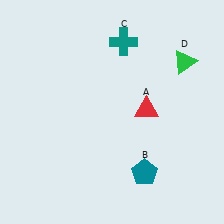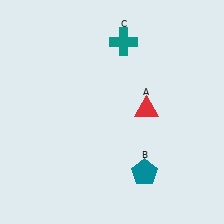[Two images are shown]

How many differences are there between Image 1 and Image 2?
There is 1 difference between the two images.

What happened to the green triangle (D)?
The green triangle (D) was removed in Image 2. It was in the top-right area of Image 1.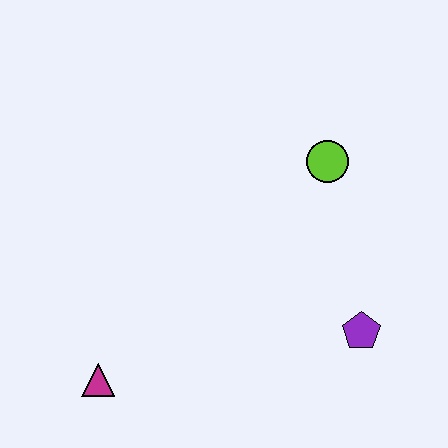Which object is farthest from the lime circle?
The magenta triangle is farthest from the lime circle.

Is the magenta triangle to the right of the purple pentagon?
No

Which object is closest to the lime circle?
The purple pentagon is closest to the lime circle.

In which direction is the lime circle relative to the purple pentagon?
The lime circle is above the purple pentagon.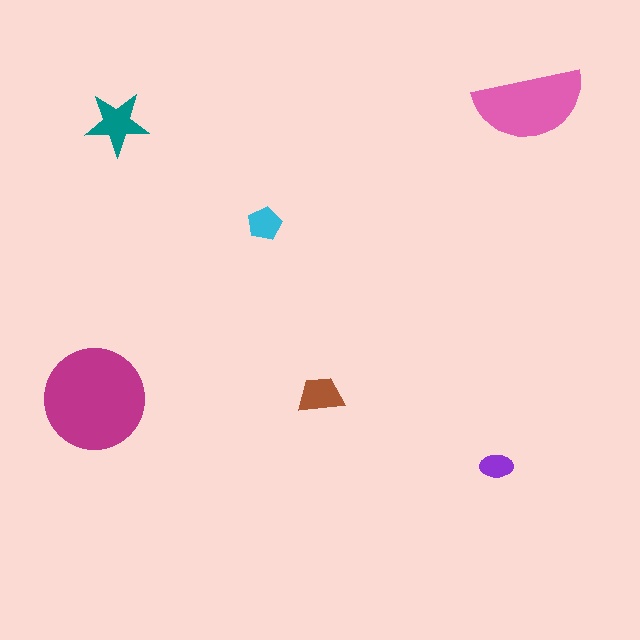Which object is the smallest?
The purple ellipse.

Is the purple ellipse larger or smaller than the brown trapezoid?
Smaller.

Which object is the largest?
The magenta circle.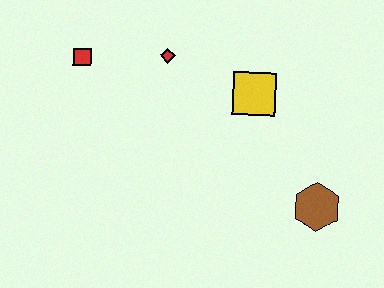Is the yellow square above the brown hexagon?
Yes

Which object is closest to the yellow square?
The red diamond is closest to the yellow square.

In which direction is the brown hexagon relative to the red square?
The brown hexagon is to the right of the red square.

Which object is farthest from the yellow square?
The red square is farthest from the yellow square.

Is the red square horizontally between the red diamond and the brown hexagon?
No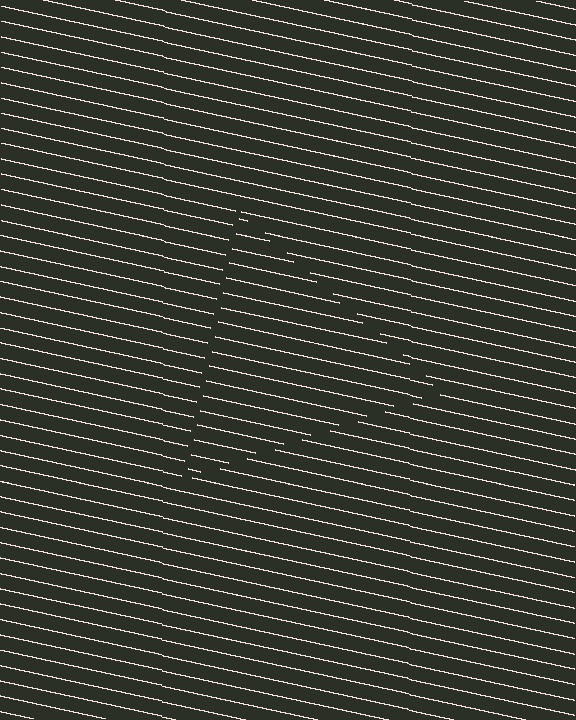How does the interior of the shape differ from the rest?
The interior of the shape contains the same grating, shifted by half a period — the contour is defined by the phase discontinuity where line-ends from the inner and outer gratings abut.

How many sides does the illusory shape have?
3 sides — the line-ends trace a triangle.